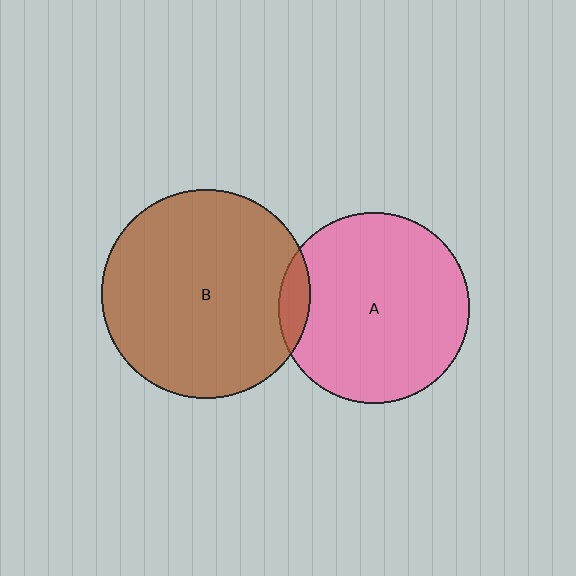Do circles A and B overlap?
Yes.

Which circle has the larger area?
Circle B (brown).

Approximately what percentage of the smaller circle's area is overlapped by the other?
Approximately 10%.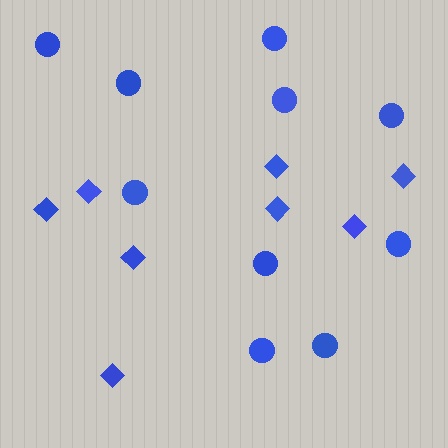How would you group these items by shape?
There are 2 groups: one group of diamonds (8) and one group of circles (10).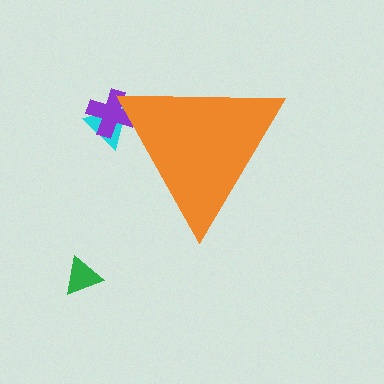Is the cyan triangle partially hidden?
Yes, the cyan triangle is partially hidden behind the orange triangle.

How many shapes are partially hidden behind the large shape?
2 shapes are partially hidden.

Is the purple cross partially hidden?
Yes, the purple cross is partially hidden behind the orange triangle.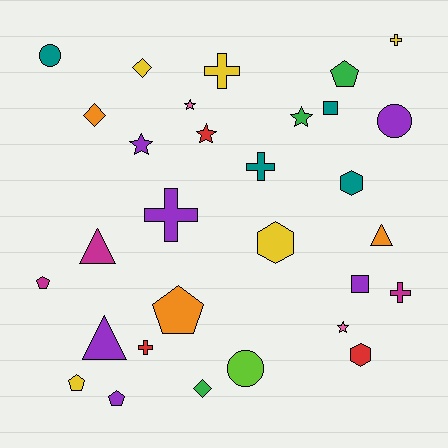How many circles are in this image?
There are 3 circles.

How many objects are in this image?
There are 30 objects.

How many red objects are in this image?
There are 3 red objects.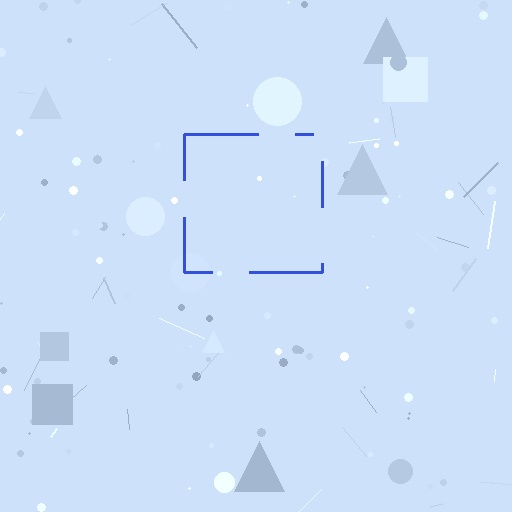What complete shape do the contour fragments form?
The contour fragments form a square.